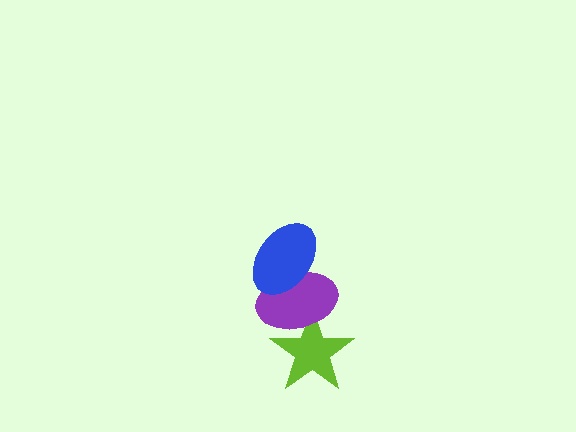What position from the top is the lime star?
The lime star is 3rd from the top.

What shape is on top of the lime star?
The purple ellipse is on top of the lime star.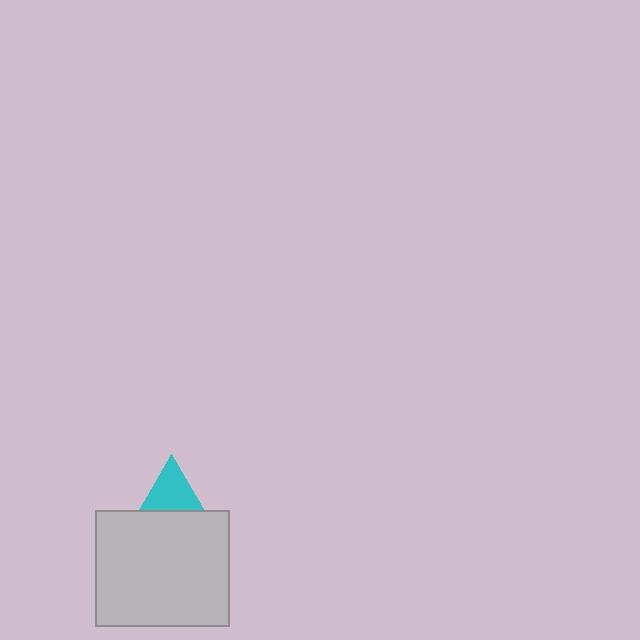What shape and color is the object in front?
The object in front is a light gray rectangle.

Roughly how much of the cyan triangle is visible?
A small part of it is visible (roughly 44%).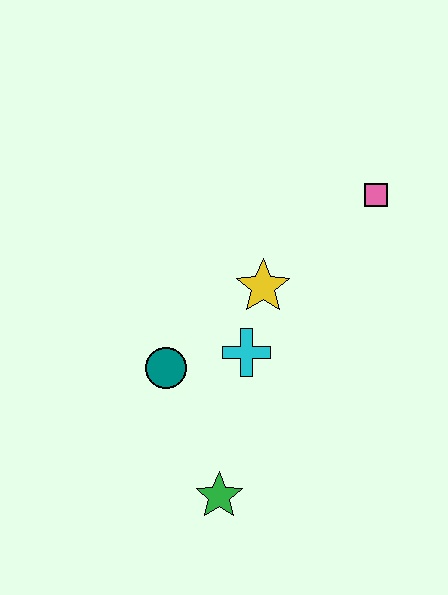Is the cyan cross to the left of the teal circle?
No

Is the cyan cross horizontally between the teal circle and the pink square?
Yes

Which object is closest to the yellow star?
The cyan cross is closest to the yellow star.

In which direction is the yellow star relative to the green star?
The yellow star is above the green star.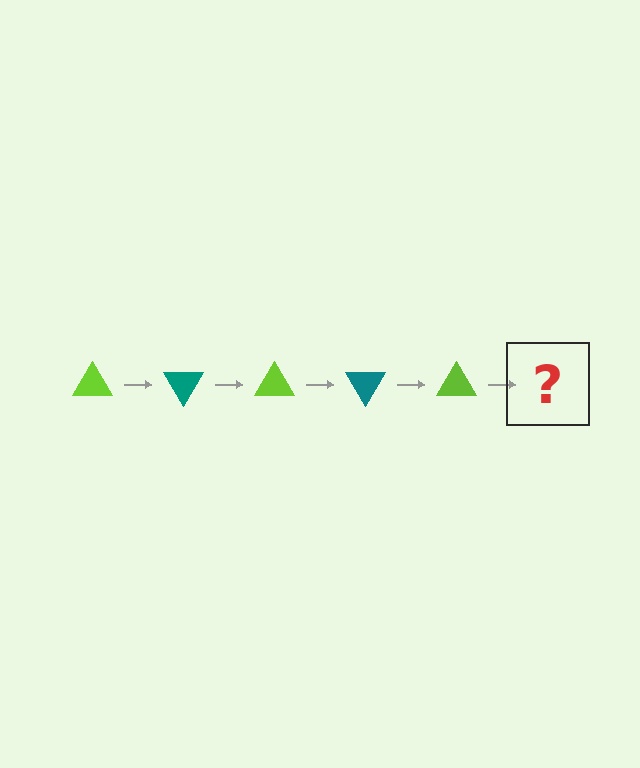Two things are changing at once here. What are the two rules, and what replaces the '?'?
The two rules are that it rotates 60 degrees each step and the color cycles through lime and teal. The '?' should be a teal triangle, rotated 300 degrees from the start.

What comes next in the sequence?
The next element should be a teal triangle, rotated 300 degrees from the start.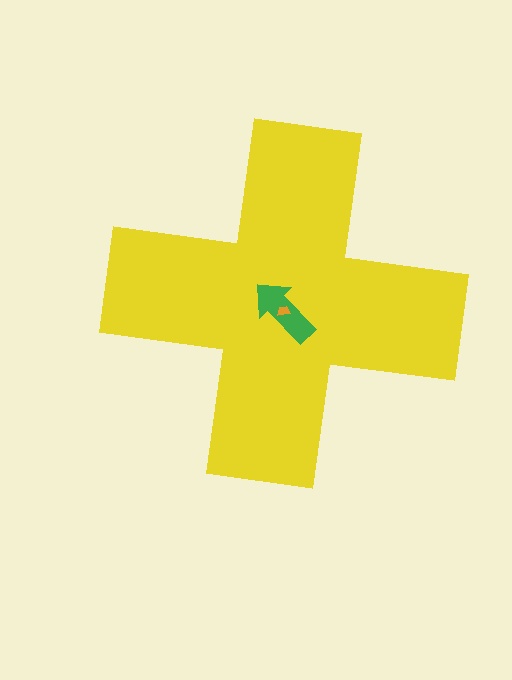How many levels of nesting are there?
3.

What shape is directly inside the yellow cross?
The green arrow.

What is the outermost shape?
The yellow cross.